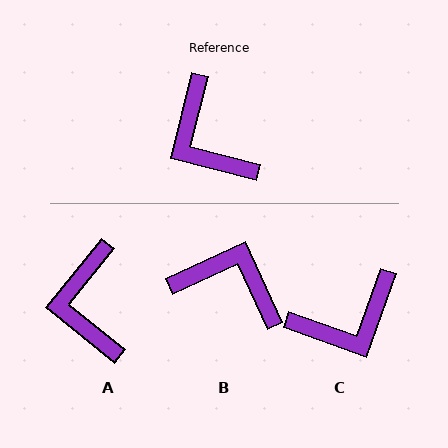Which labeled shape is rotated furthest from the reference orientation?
B, about 141 degrees away.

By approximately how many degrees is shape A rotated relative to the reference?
Approximately 25 degrees clockwise.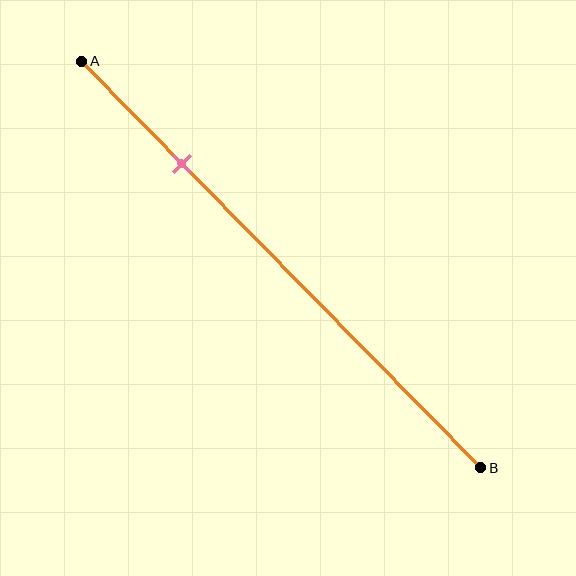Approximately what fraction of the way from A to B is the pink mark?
The pink mark is approximately 25% of the way from A to B.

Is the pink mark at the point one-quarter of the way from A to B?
Yes, the mark is approximately at the one-quarter point.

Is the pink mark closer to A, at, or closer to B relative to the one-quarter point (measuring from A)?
The pink mark is approximately at the one-quarter point of segment AB.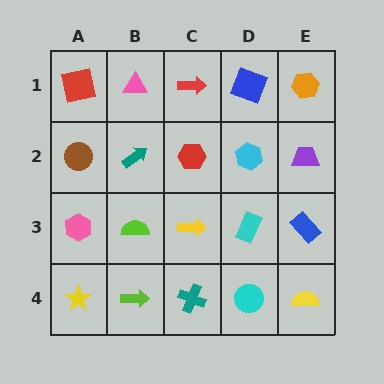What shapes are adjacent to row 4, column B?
A lime semicircle (row 3, column B), a yellow star (row 4, column A), a teal cross (row 4, column C).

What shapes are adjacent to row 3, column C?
A red hexagon (row 2, column C), a teal cross (row 4, column C), a lime semicircle (row 3, column B), a cyan rectangle (row 3, column D).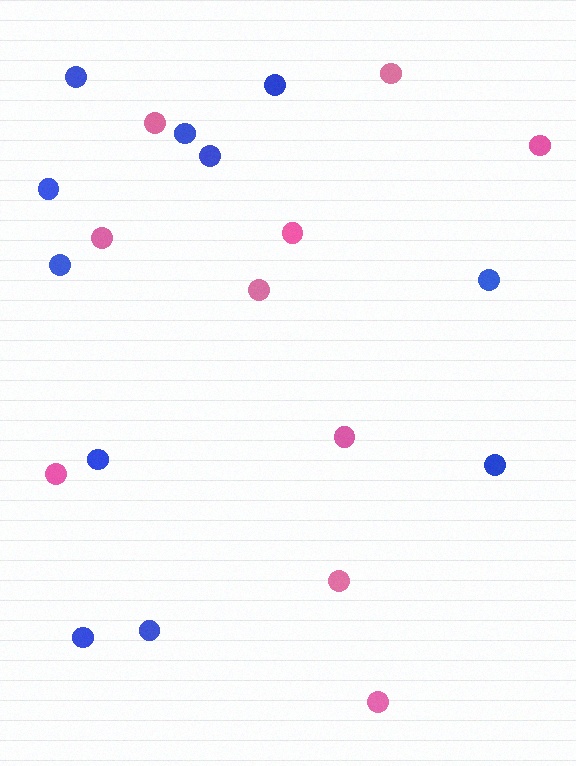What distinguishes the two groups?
There are 2 groups: one group of blue circles (11) and one group of pink circles (10).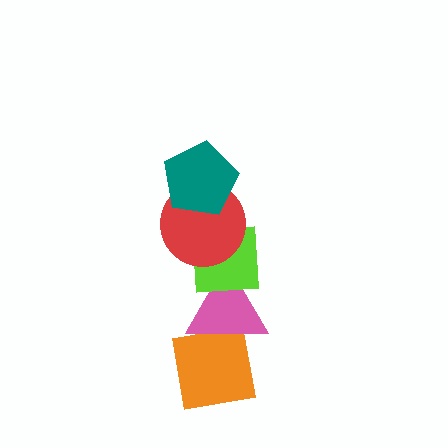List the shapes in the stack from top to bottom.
From top to bottom: the teal pentagon, the red circle, the lime square, the pink triangle, the orange square.